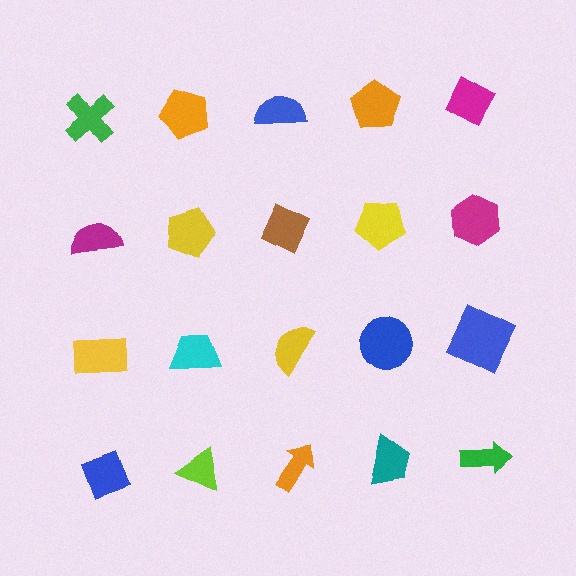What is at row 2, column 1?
A magenta semicircle.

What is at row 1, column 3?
A blue semicircle.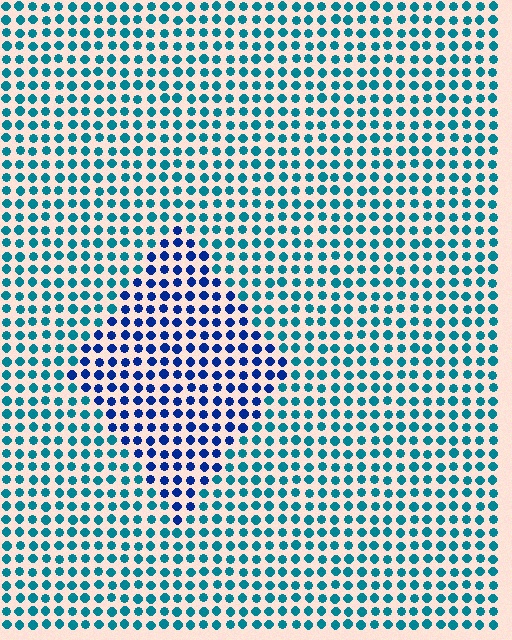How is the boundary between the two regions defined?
The boundary is defined purely by a slight shift in hue (about 38 degrees). Spacing, size, and orientation are identical on both sides.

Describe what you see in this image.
The image is filled with small teal elements in a uniform arrangement. A diamond-shaped region is visible where the elements are tinted to a slightly different hue, forming a subtle color boundary.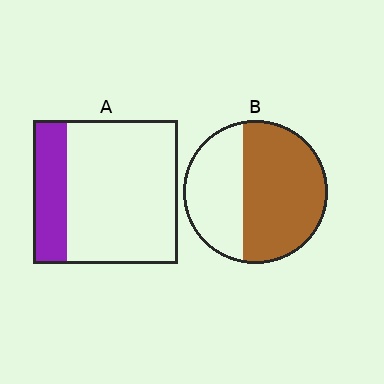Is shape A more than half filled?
No.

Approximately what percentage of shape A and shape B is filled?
A is approximately 25% and B is approximately 60%.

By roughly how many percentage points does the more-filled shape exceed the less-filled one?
By roughly 35 percentage points (B over A).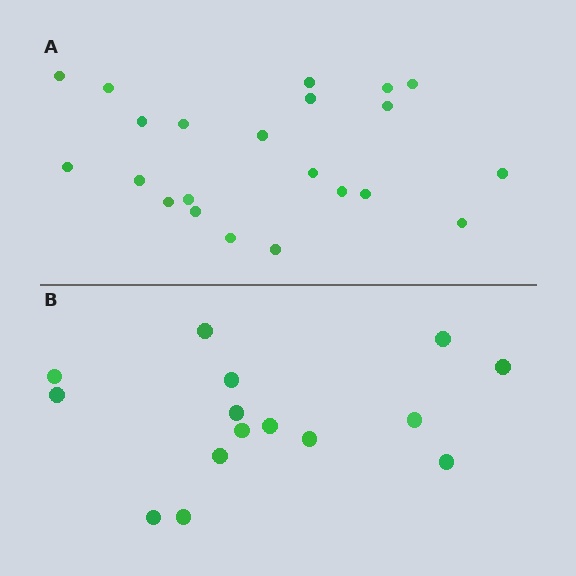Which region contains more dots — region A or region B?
Region A (the top region) has more dots.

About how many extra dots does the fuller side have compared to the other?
Region A has roughly 8 or so more dots than region B.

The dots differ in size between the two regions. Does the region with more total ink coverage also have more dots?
No. Region B has more total ink coverage because its dots are larger, but region A actually contains more individual dots. Total area can be misleading — the number of items is what matters here.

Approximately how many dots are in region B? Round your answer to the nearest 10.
About 20 dots. (The exact count is 15, which rounds to 20.)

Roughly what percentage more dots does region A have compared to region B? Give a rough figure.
About 45% more.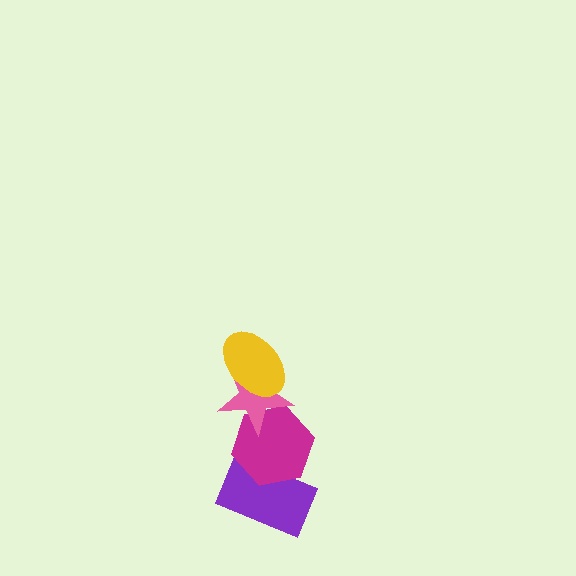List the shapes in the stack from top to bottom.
From top to bottom: the yellow ellipse, the pink star, the magenta hexagon, the purple rectangle.